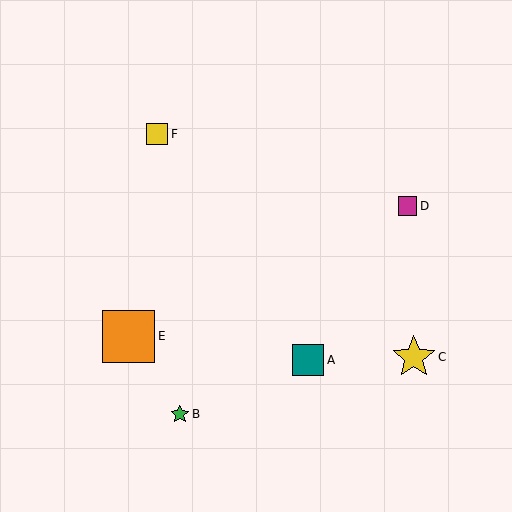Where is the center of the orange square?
The center of the orange square is at (129, 336).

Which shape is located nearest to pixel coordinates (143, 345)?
The orange square (labeled E) at (129, 336) is nearest to that location.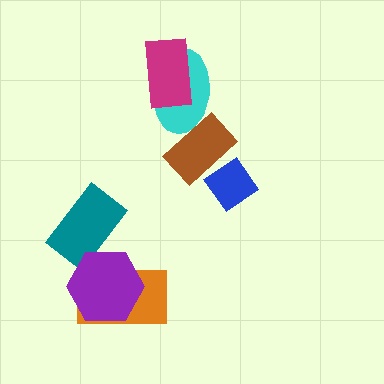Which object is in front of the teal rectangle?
The purple hexagon is in front of the teal rectangle.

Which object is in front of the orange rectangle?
The purple hexagon is in front of the orange rectangle.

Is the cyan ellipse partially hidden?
Yes, it is partially covered by another shape.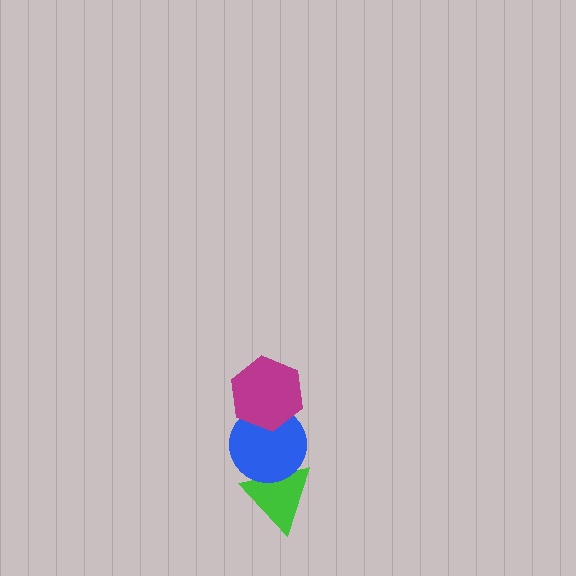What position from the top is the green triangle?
The green triangle is 3rd from the top.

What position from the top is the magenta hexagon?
The magenta hexagon is 1st from the top.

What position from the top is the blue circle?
The blue circle is 2nd from the top.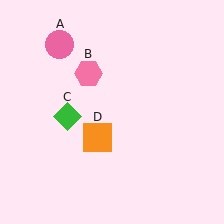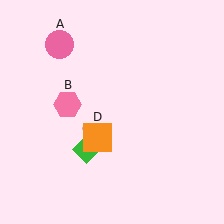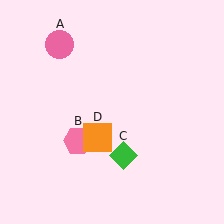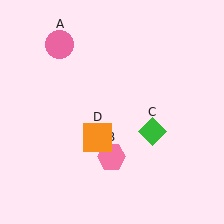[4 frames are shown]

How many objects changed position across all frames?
2 objects changed position: pink hexagon (object B), green diamond (object C).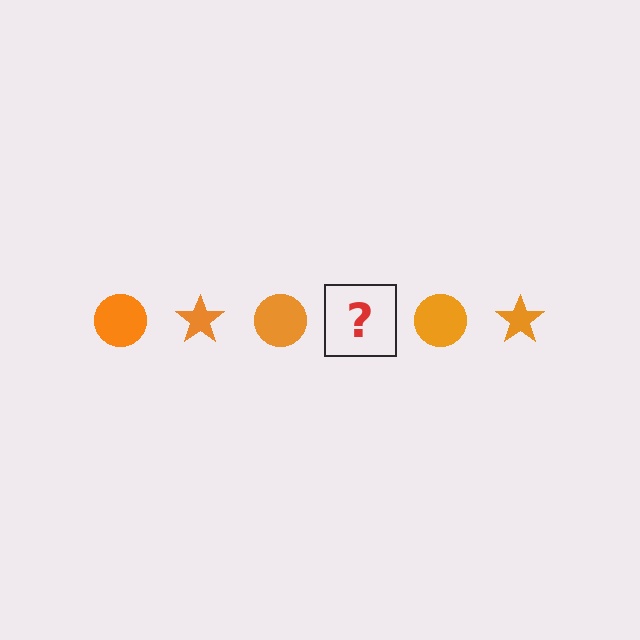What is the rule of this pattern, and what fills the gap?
The rule is that the pattern cycles through circle, star shapes in orange. The gap should be filled with an orange star.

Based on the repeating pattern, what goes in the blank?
The blank should be an orange star.